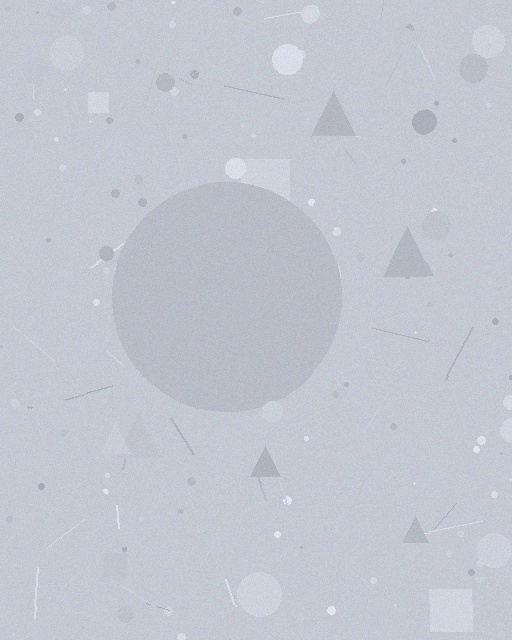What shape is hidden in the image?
A circle is hidden in the image.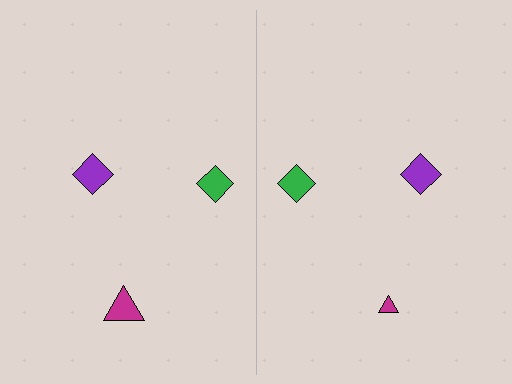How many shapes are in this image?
There are 6 shapes in this image.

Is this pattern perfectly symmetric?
No, the pattern is not perfectly symmetric. The magenta triangle on the right side has a different size than its mirror counterpart.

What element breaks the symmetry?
The magenta triangle on the right side has a different size than its mirror counterpart.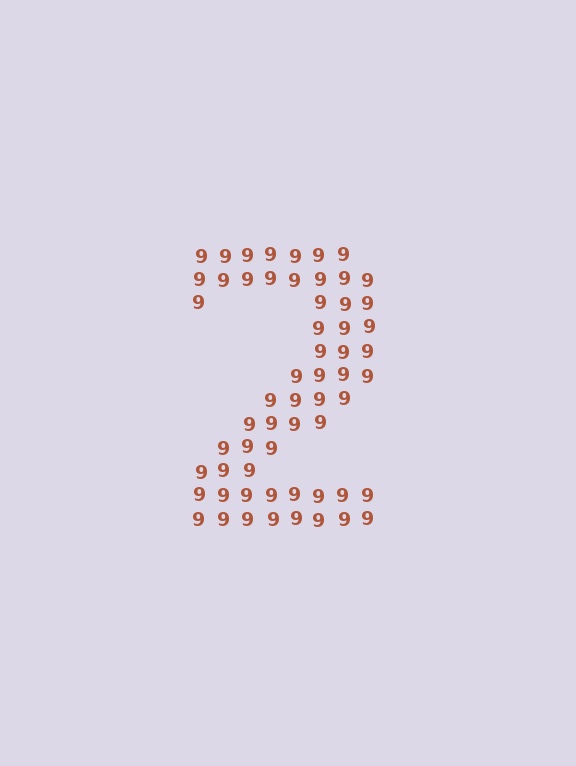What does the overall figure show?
The overall figure shows the digit 2.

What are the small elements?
The small elements are digit 9's.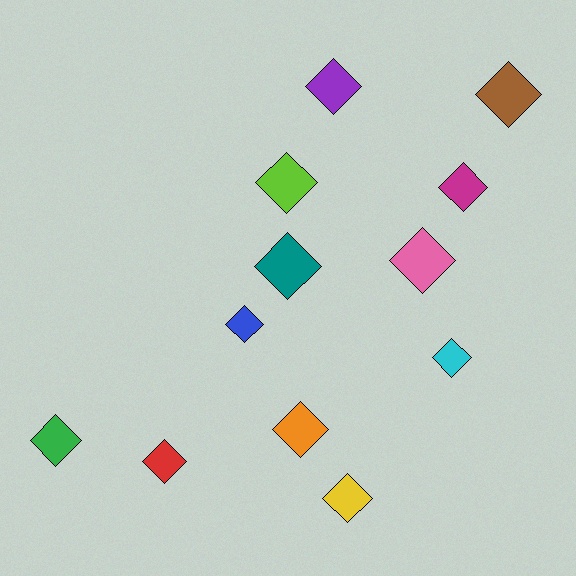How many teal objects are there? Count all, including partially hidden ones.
There is 1 teal object.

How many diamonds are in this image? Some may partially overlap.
There are 12 diamonds.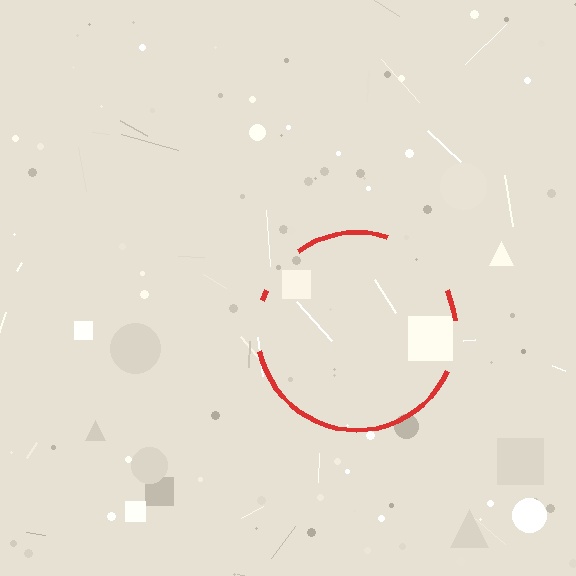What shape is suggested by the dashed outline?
The dashed outline suggests a circle.